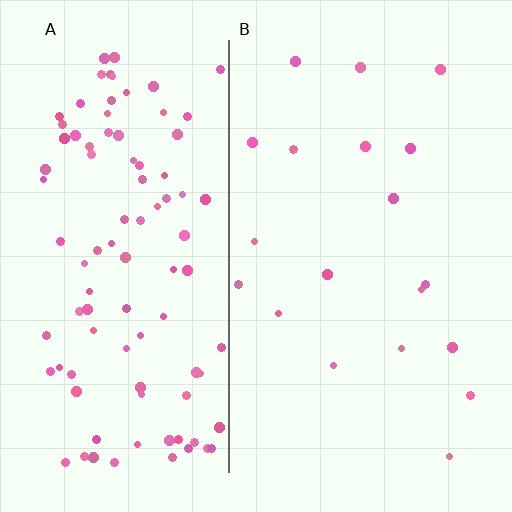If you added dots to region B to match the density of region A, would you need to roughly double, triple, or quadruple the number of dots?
Approximately quadruple.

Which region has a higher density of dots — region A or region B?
A (the left).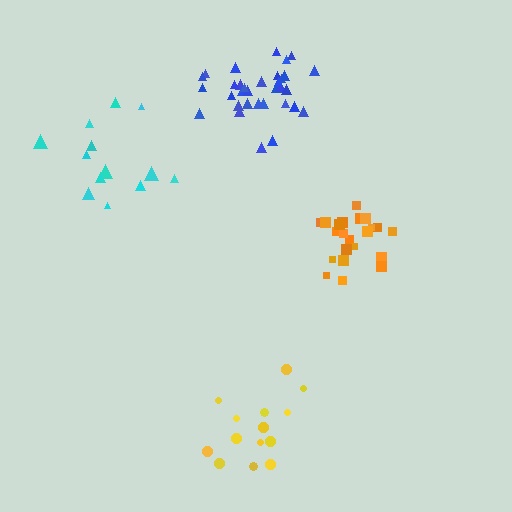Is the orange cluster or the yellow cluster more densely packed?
Orange.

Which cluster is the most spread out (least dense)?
Cyan.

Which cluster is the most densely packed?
Orange.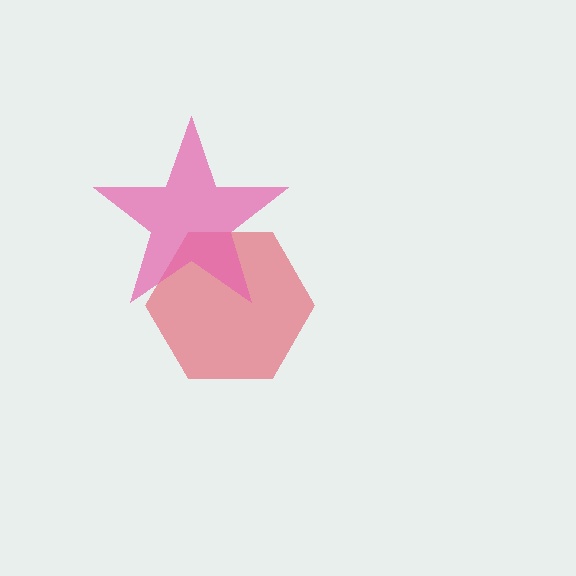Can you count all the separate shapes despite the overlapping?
Yes, there are 2 separate shapes.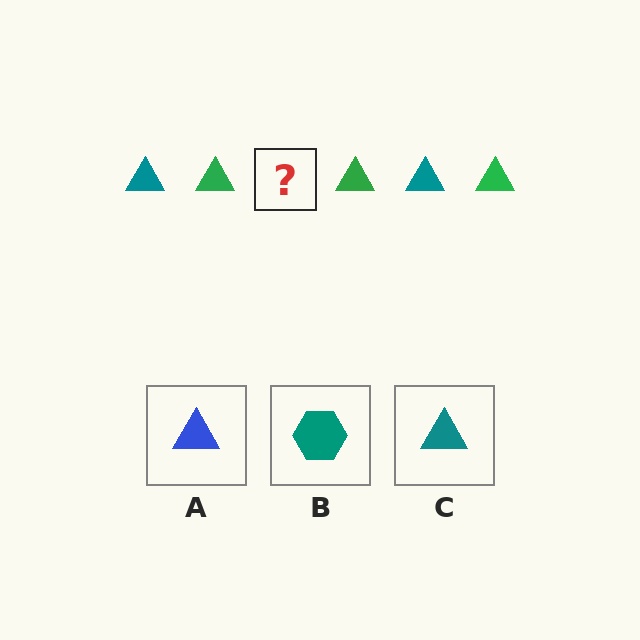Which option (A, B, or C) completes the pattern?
C.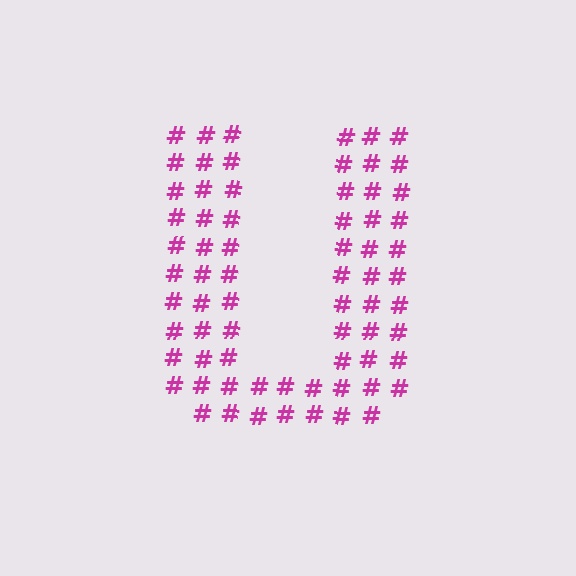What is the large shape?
The large shape is the letter U.